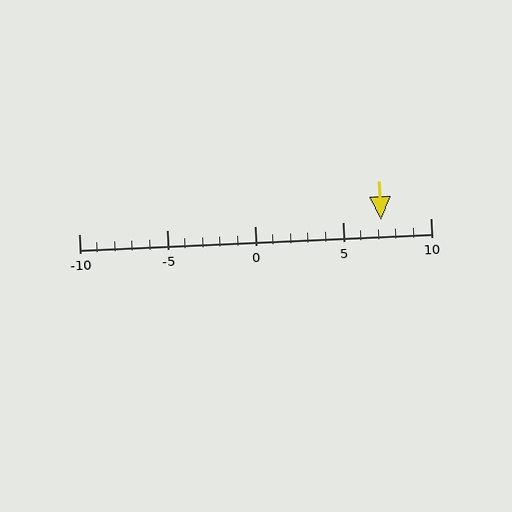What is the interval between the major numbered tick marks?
The major tick marks are spaced 5 units apart.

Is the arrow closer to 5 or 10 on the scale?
The arrow is closer to 5.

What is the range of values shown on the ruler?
The ruler shows values from -10 to 10.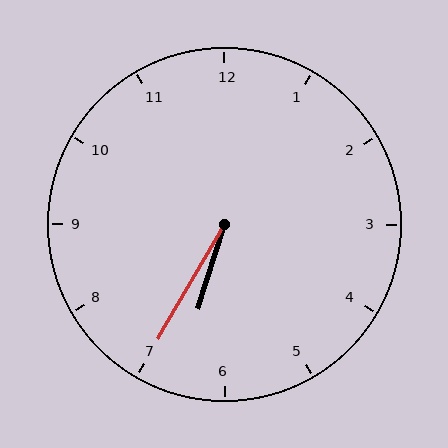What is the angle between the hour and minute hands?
Approximately 12 degrees.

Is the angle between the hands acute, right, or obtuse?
It is acute.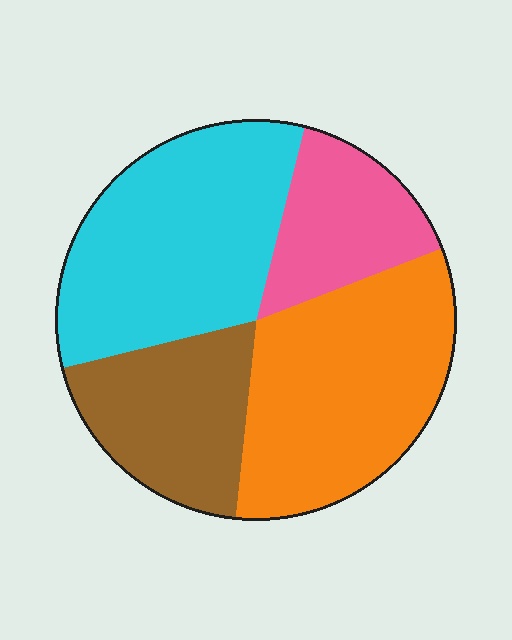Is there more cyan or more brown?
Cyan.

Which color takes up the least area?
Pink, at roughly 15%.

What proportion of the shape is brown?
Brown covers about 20% of the shape.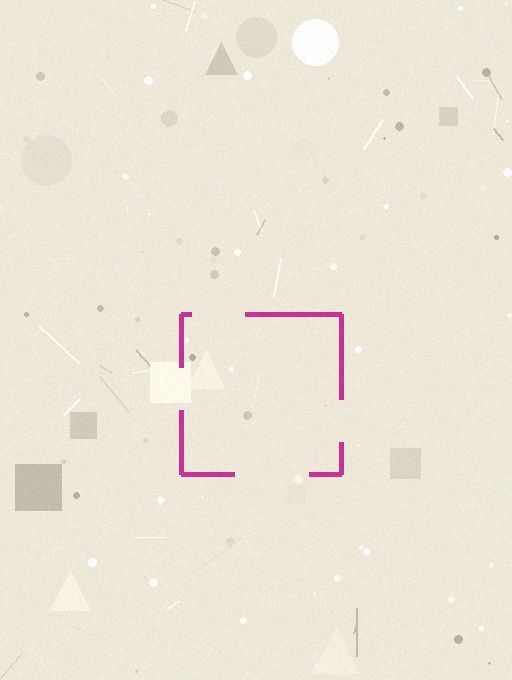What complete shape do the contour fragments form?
The contour fragments form a square.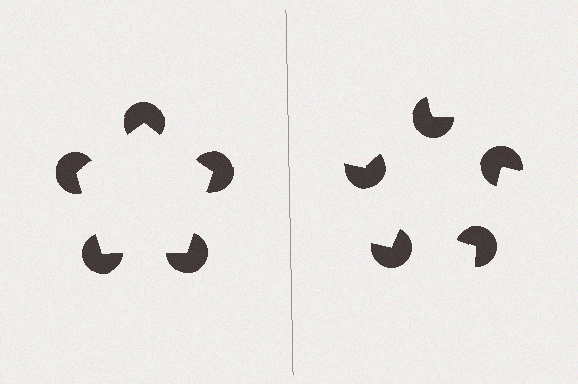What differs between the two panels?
The pac-man discs are positioned identically on both sides; only the wedge orientations differ. On the left they align to a pentagon; on the right they are misaligned.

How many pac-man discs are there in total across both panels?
10 — 5 on each side.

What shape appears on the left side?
An illusory pentagon.